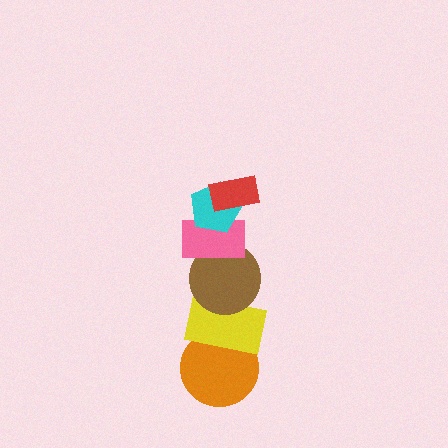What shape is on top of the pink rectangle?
The cyan pentagon is on top of the pink rectangle.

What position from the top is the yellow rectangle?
The yellow rectangle is 5th from the top.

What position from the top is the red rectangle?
The red rectangle is 1st from the top.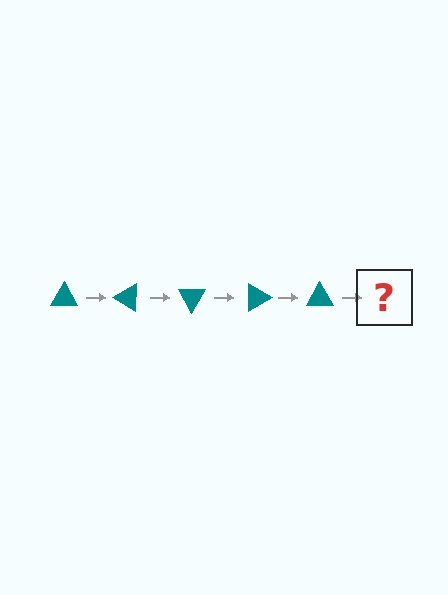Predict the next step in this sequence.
The next step is a teal triangle rotated 150 degrees.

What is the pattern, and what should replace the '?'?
The pattern is that the triangle rotates 30 degrees each step. The '?' should be a teal triangle rotated 150 degrees.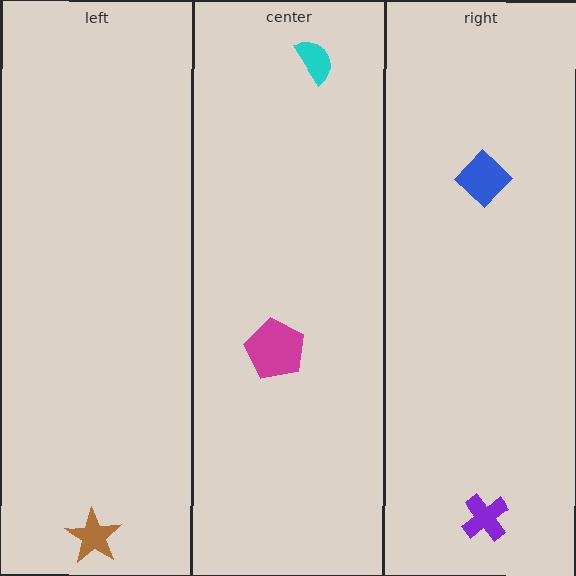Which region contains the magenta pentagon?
The center region.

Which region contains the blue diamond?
The right region.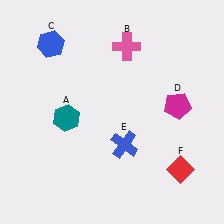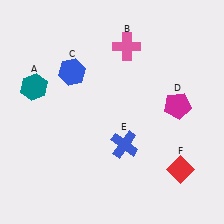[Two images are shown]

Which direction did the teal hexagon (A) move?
The teal hexagon (A) moved left.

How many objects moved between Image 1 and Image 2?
2 objects moved between the two images.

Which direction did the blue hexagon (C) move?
The blue hexagon (C) moved down.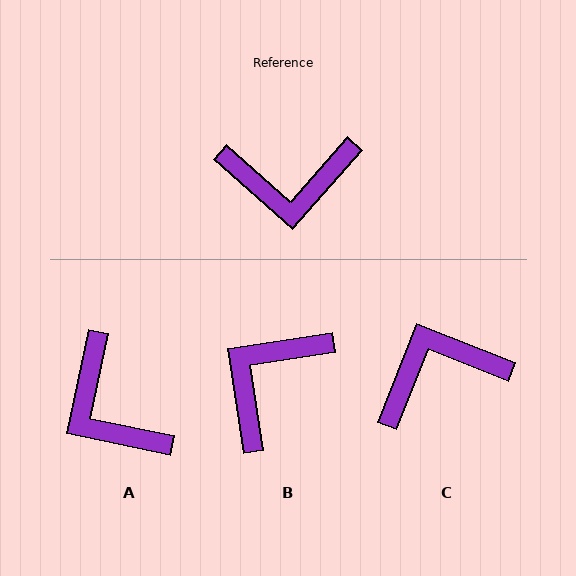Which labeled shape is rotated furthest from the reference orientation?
C, about 160 degrees away.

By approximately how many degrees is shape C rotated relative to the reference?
Approximately 160 degrees clockwise.